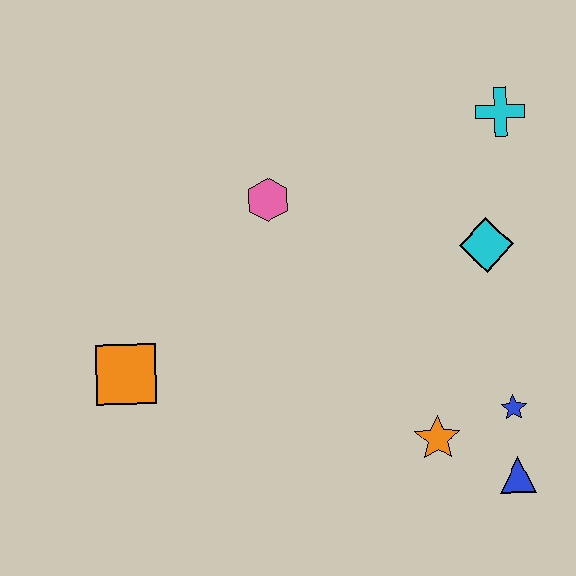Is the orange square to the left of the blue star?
Yes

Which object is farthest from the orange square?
The cyan cross is farthest from the orange square.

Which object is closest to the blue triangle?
The blue star is closest to the blue triangle.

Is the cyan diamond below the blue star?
No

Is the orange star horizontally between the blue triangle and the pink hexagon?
Yes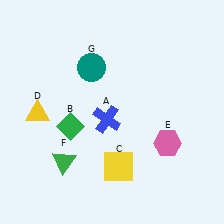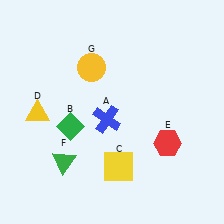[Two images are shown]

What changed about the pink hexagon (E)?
In Image 1, E is pink. In Image 2, it changed to red.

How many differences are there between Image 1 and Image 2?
There are 2 differences between the two images.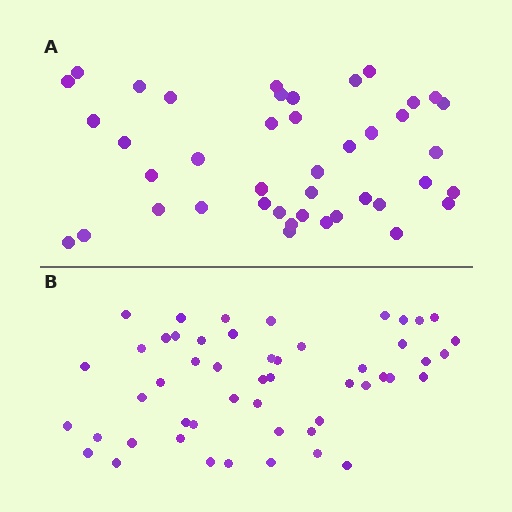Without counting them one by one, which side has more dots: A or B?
Region B (the bottom region) has more dots.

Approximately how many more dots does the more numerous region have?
Region B has roughly 8 or so more dots than region A.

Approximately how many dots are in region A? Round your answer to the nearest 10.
About 40 dots. (The exact count is 42, which rounds to 40.)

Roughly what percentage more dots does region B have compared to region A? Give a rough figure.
About 20% more.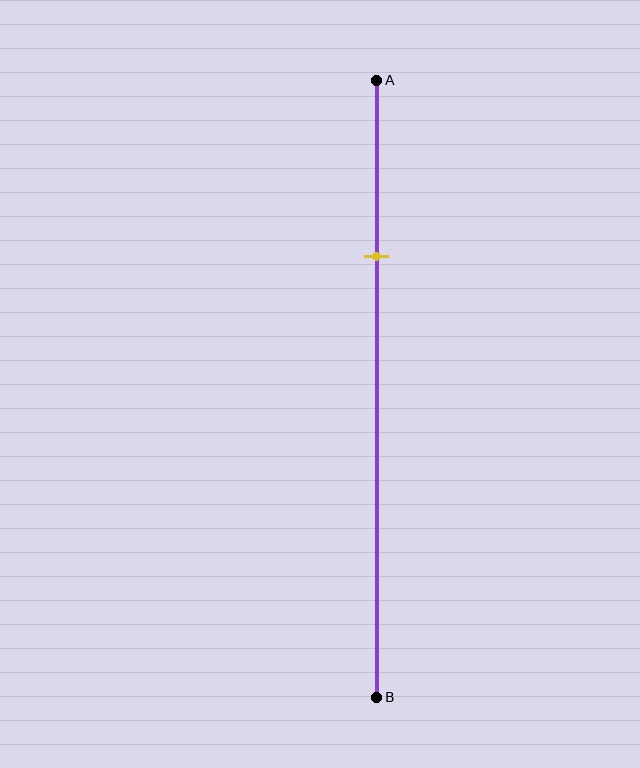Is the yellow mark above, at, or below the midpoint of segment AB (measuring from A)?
The yellow mark is above the midpoint of segment AB.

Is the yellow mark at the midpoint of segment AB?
No, the mark is at about 30% from A, not at the 50% midpoint.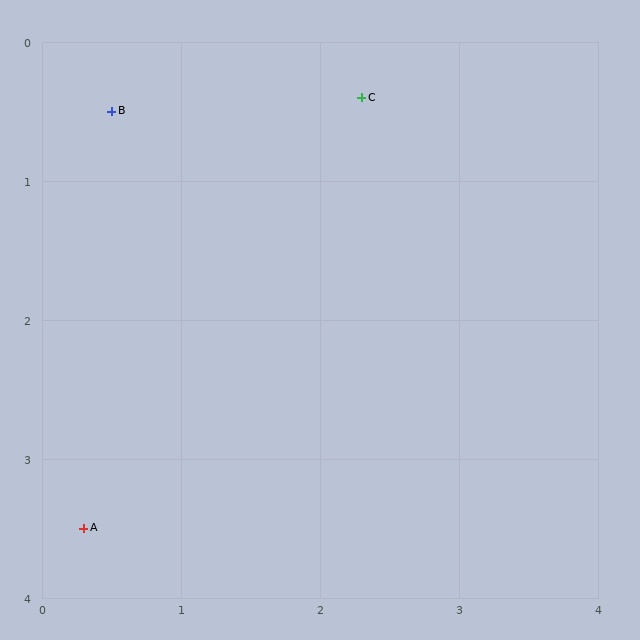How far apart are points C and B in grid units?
Points C and B are about 1.8 grid units apart.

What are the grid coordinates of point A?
Point A is at approximately (0.3, 3.5).